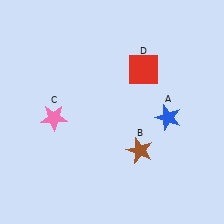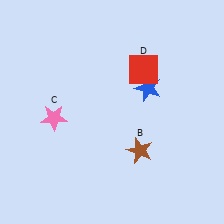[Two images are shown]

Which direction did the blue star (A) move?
The blue star (A) moved up.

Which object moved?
The blue star (A) moved up.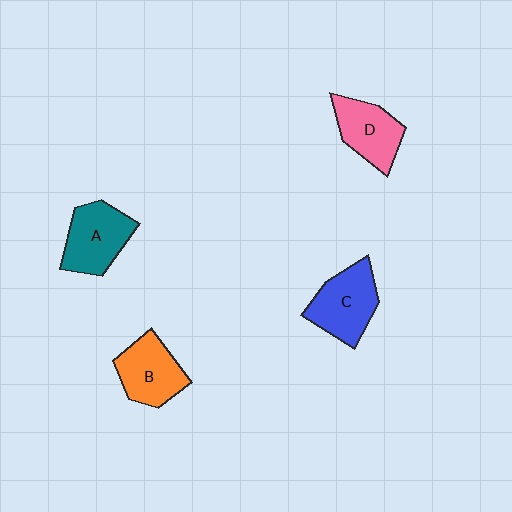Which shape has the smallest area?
Shape D (pink).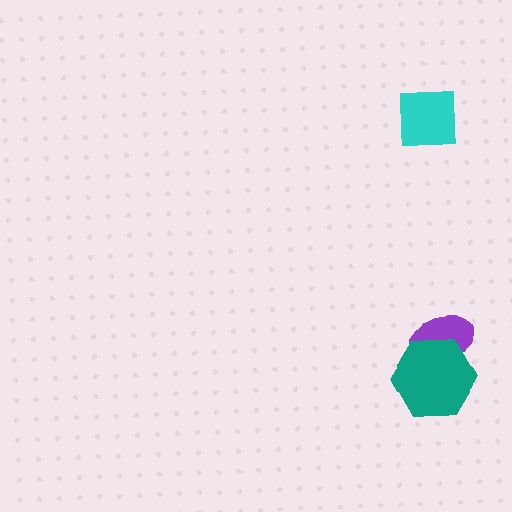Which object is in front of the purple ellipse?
The teal hexagon is in front of the purple ellipse.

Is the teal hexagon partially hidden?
No, no other shape covers it.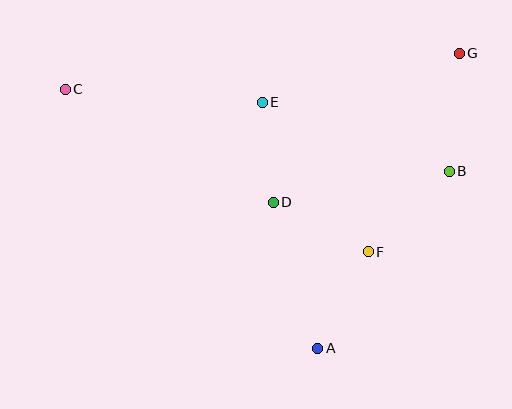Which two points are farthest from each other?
Points C and G are farthest from each other.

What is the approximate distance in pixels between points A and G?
The distance between A and G is approximately 327 pixels.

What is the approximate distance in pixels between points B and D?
The distance between B and D is approximately 179 pixels.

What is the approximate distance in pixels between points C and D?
The distance between C and D is approximately 237 pixels.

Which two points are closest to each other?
Points D and E are closest to each other.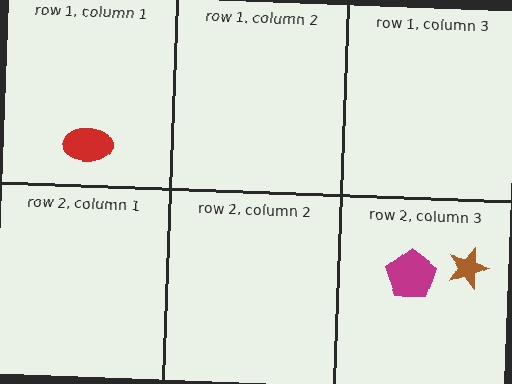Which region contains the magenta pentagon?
The row 2, column 3 region.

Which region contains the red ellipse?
The row 1, column 1 region.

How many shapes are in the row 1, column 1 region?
1.